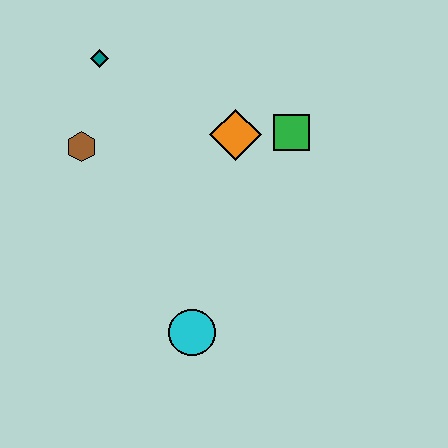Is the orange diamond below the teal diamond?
Yes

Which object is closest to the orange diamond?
The green square is closest to the orange diamond.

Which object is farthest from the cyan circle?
The teal diamond is farthest from the cyan circle.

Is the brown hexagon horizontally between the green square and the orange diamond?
No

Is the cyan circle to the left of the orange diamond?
Yes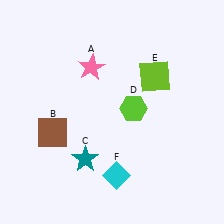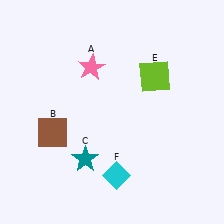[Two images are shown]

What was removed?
The lime hexagon (D) was removed in Image 2.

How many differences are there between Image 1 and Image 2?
There is 1 difference between the two images.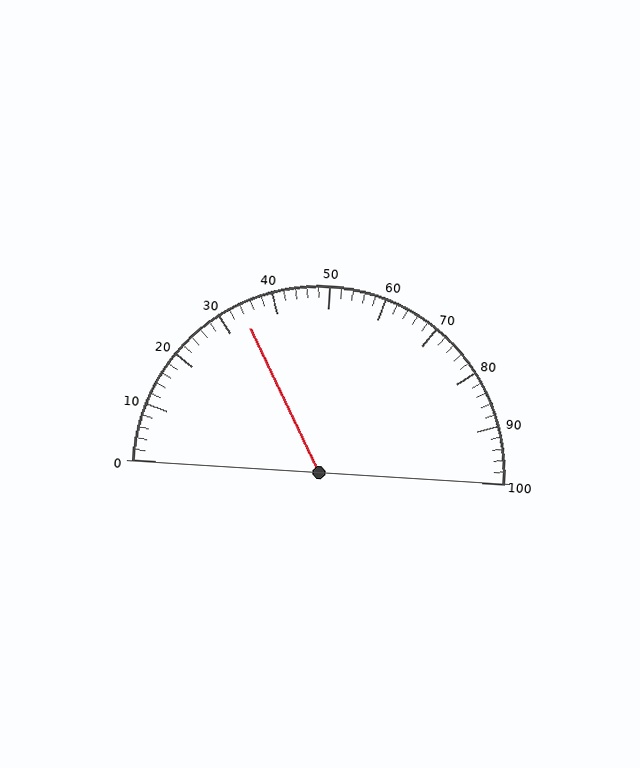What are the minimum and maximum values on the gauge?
The gauge ranges from 0 to 100.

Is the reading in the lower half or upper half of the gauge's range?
The reading is in the lower half of the range (0 to 100).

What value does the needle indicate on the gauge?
The needle indicates approximately 34.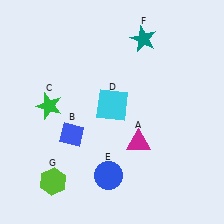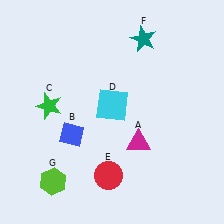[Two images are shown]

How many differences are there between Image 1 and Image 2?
There is 1 difference between the two images.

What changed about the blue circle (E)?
In Image 1, E is blue. In Image 2, it changed to red.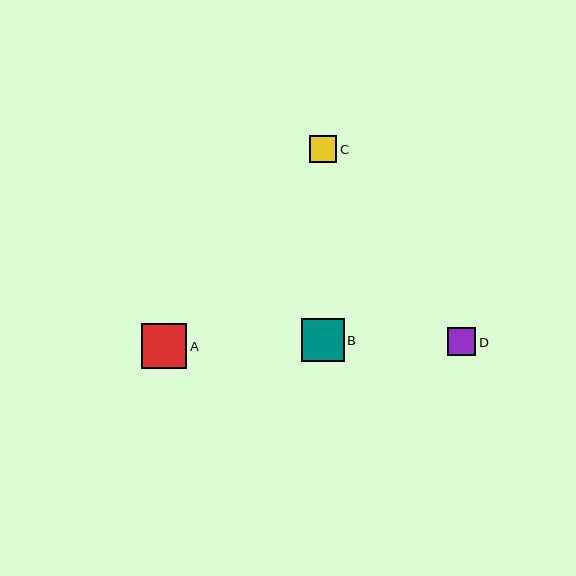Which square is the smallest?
Square C is the smallest with a size of approximately 27 pixels.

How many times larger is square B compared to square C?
Square B is approximately 1.6 times the size of square C.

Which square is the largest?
Square A is the largest with a size of approximately 45 pixels.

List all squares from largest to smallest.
From largest to smallest: A, B, D, C.